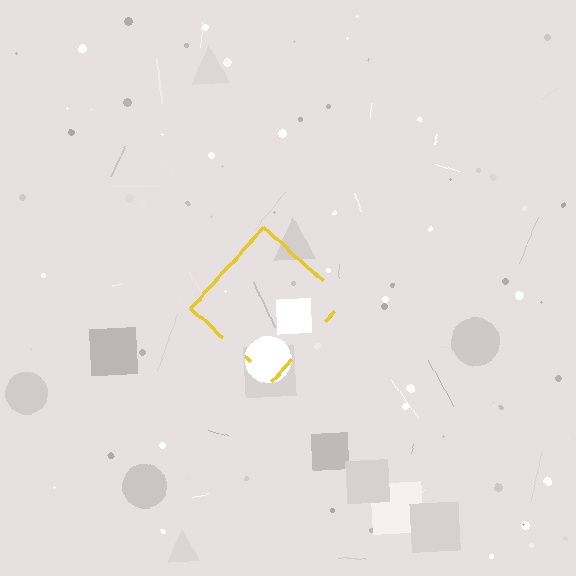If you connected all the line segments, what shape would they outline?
They would outline a diamond.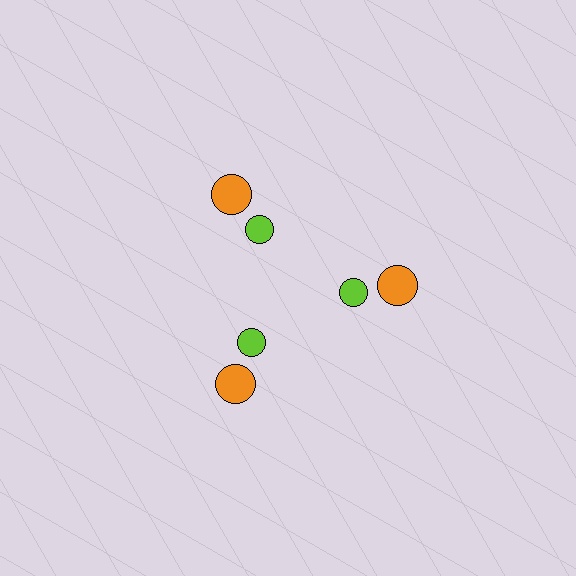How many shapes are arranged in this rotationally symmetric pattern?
There are 6 shapes, arranged in 3 groups of 2.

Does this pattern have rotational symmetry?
Yes, this pattern has 3-fold rotational symmetry. It looks the same after rotating 120 degrees around the center.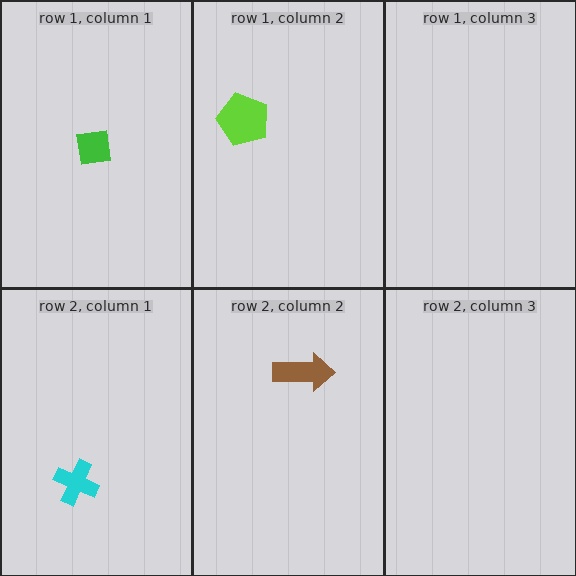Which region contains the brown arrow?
The row 2, column 2 region.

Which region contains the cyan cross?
The row 2, column 1 region.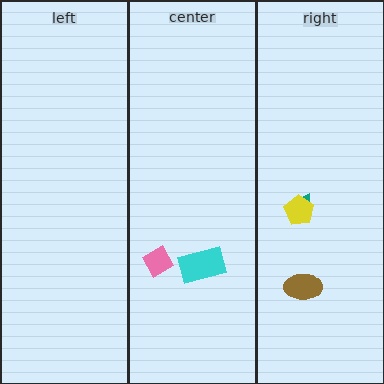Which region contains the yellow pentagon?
The right region.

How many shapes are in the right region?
3.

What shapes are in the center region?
The cyan rectangle, the pink diamond.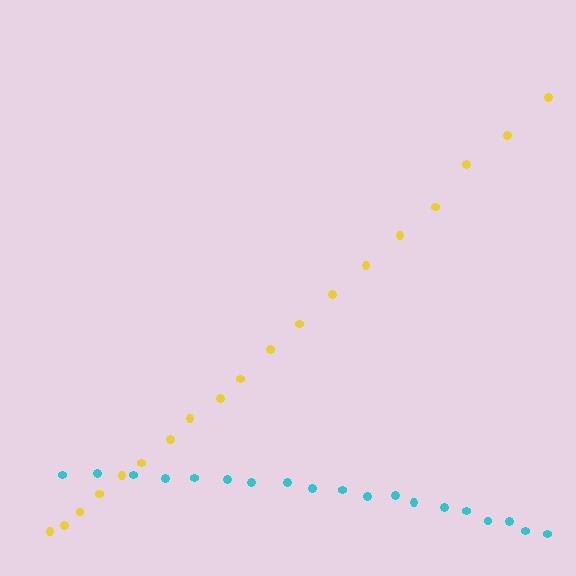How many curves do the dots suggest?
There are 2 distinct paths.